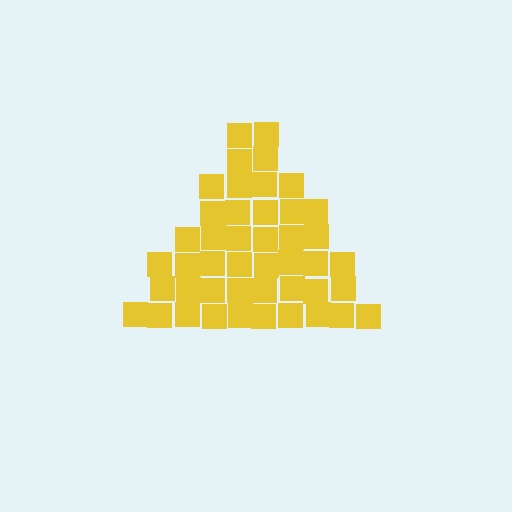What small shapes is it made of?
It is made of small squares.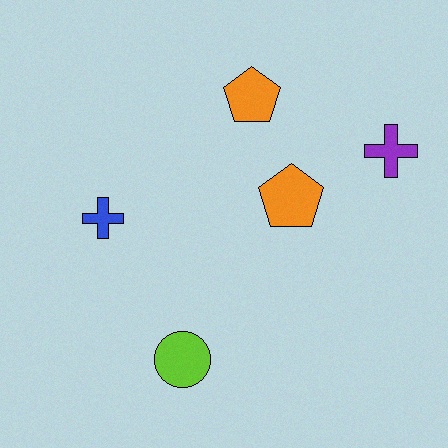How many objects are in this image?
There are 5 objects.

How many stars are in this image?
There are no stars.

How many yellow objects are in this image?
There are no yellow objects.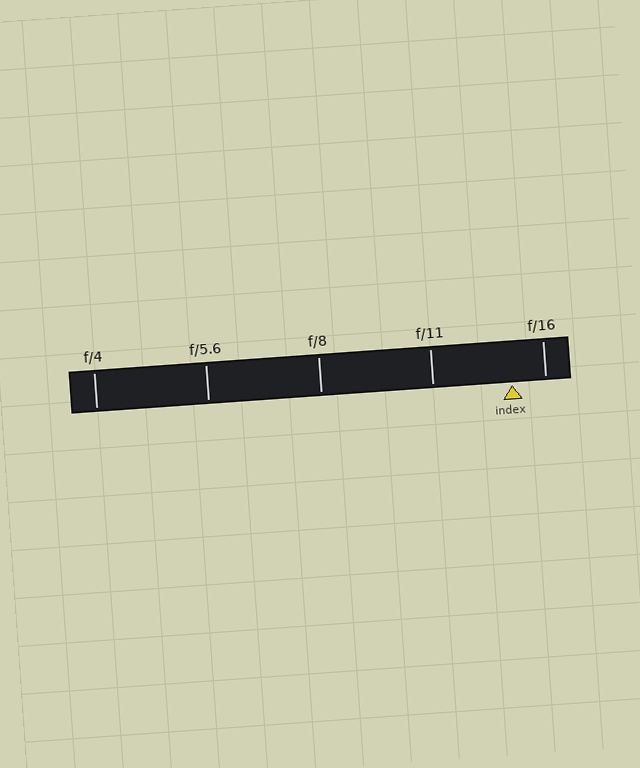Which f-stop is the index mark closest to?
The index mark is closest to f/16.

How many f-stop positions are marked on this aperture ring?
There are 5 f-stop positions marked.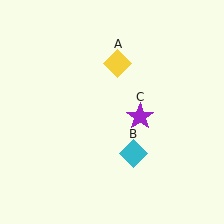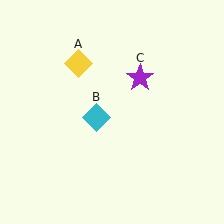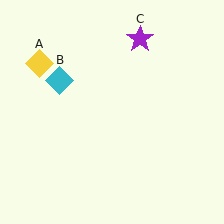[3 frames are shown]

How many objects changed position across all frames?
3 objects changed position: yellow diamond (object A), cyan diamond (object B), purple star (object C).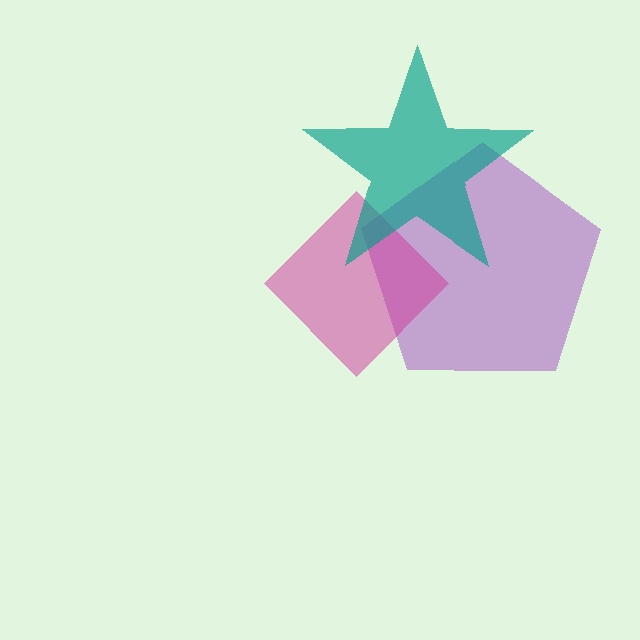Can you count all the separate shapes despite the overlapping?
Yes, there are 3 separate shapes.